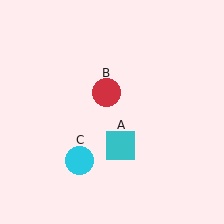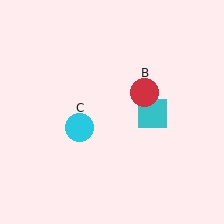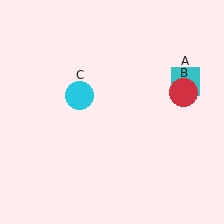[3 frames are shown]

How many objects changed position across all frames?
3 objects changed position: cyan square (object A), red circle (object B), cyan circle (object C).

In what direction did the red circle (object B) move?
The red circle (object B) moved right.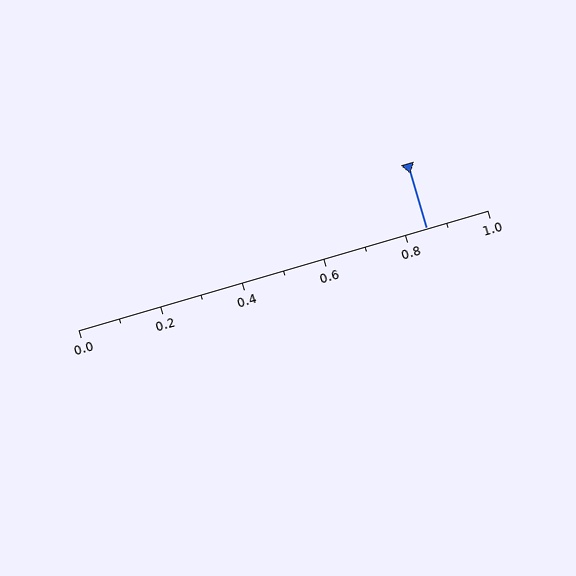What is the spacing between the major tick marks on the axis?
The major ticks are spaced 0.2 apart.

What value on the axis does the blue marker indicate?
The marker indicates approximately 0.85.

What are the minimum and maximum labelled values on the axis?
The axis runs from 0.0 to 1.0.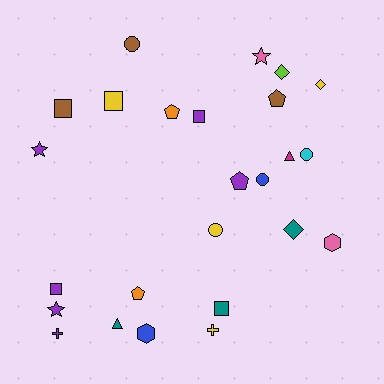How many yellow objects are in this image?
There are 4 yellow objects.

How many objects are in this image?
There are 25 objects.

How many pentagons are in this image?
There are 4 pentagons.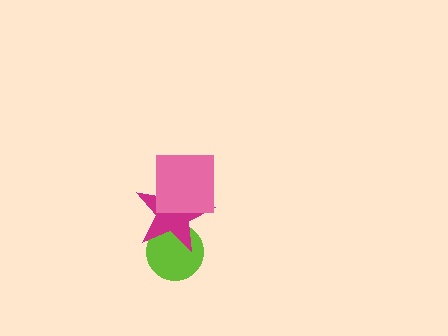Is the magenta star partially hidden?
Yes, it is partially covered by another shape.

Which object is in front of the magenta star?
The pink square is in front of the magenta star.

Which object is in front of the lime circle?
The magenta star is in front of the lime circle.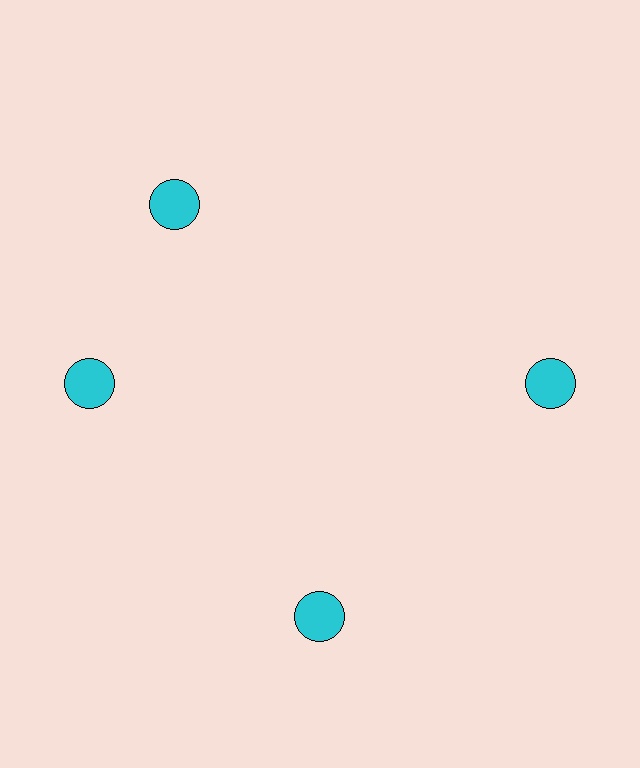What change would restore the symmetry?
The symmetry would be restored by rotating it back into even spacing with its neighbors so that all 4 circles sit at equal angles and equal distance from the center.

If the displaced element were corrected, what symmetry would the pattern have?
It would have 4-fold rotational symmetry — the pattern would map onto itself every 90 degrees.